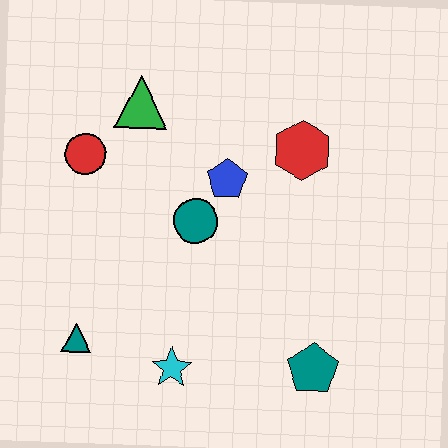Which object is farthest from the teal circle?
The teal pentagon is farthest from the teal circle.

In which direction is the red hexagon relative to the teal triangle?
The red hexagon is to the right of the teal triangle.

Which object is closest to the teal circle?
The blue pentagon is closest to the teal circle.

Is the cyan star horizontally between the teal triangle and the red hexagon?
Yes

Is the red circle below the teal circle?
No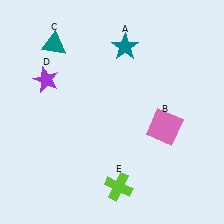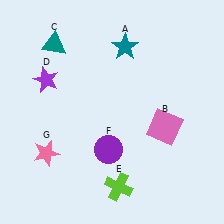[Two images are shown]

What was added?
A purple circle (F), a pink star (G) were added in Image 2.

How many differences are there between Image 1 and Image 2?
There are 2 differences between the two images.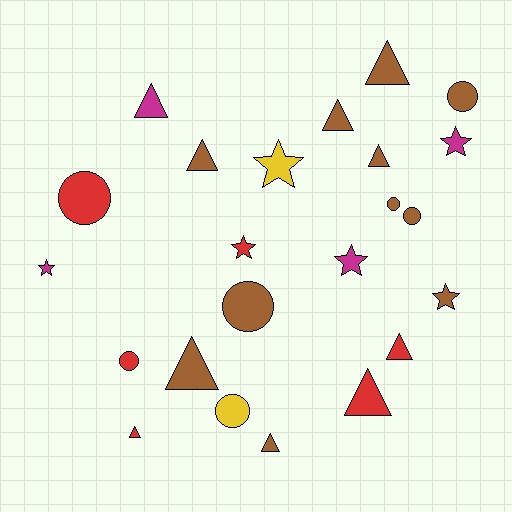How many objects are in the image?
There are 23 objects.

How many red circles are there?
There are 2 red circles.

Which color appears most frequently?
Brown, with 11 objects.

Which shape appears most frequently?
Triangle, with 10 objects.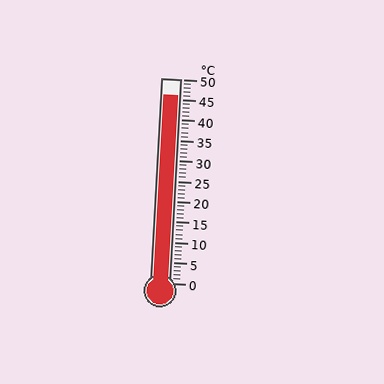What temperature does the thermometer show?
The thermometer shows approximately 46°C.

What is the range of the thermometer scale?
The thermometer scale ranges from 0°C to 50°C.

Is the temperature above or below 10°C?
The temperature is above 10°C.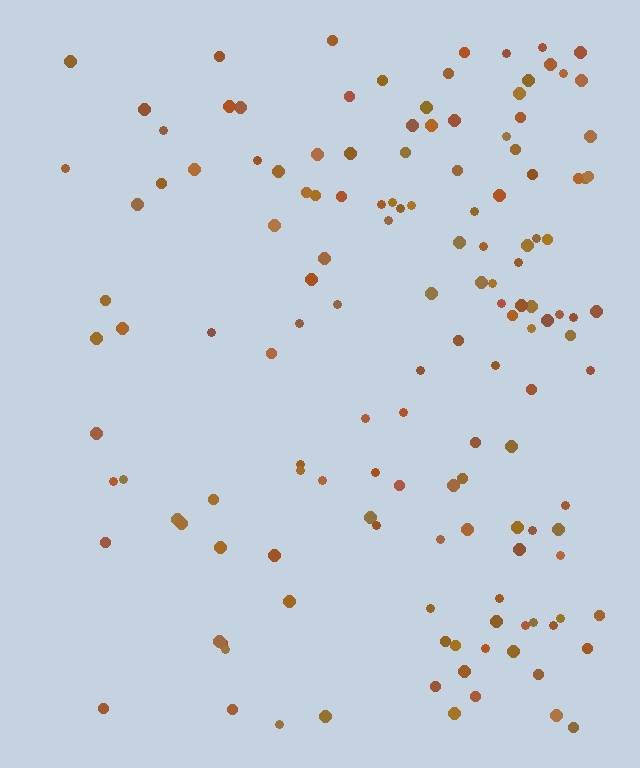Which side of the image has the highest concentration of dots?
The right.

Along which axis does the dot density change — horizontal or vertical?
Horizontal.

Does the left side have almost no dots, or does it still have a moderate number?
Still a moderate number, just noticeably fewer than the right.